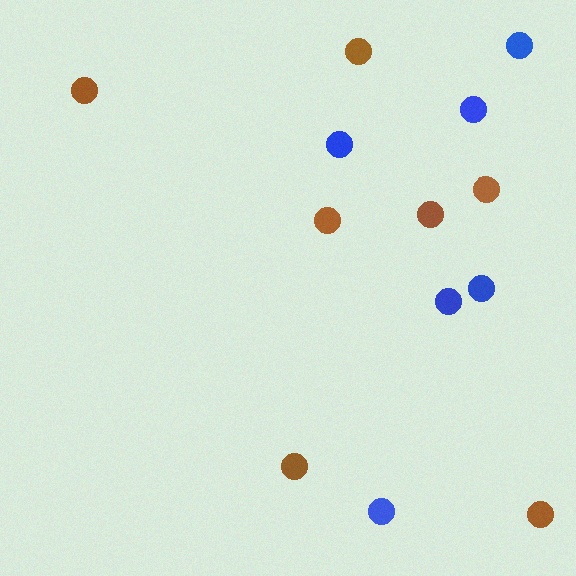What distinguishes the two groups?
There are 2 groups: one group of blue circles (6) and one group of brown circles (7).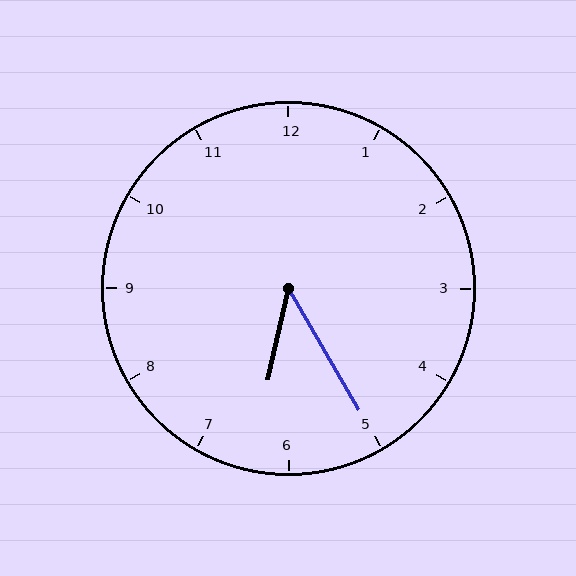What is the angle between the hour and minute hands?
Approximately 42 degrees.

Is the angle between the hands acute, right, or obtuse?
It is acute.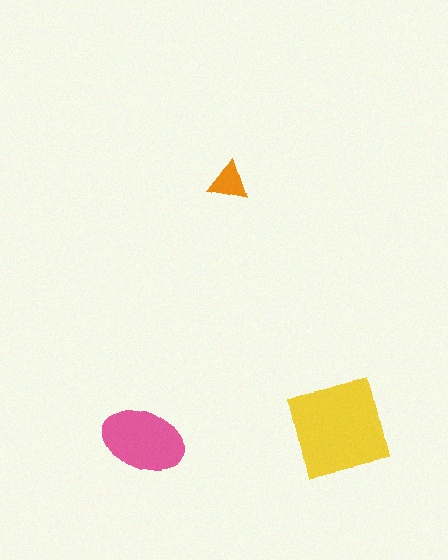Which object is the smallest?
The orange triangle.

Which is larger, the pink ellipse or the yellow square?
The yellow square.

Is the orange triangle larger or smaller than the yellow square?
Smaller.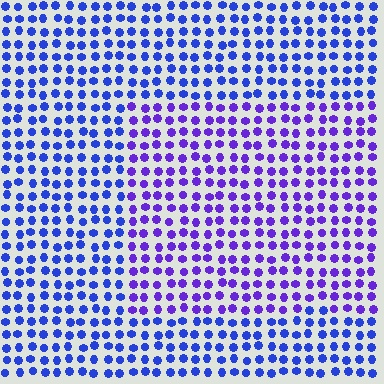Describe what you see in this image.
The image is filled with small blue elements in a uniform arrangement. A rectangle-shaped region is visible where the elements are tinted to a slightly different hue, forming a subtle color boundary.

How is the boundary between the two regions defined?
The boundary is defined purely by a slight shift in hue (about 31 degrees). Spacing, size, and orientation are identical on both sides.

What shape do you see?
I see a rectangle.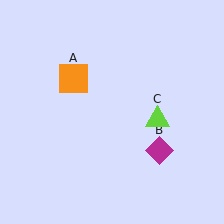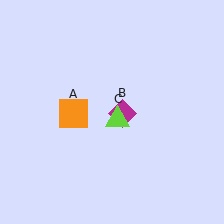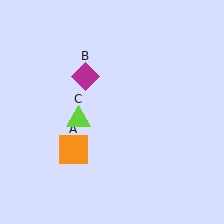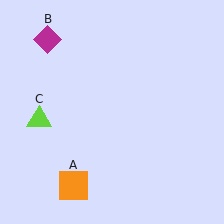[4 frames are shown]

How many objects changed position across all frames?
3 objects changed position: orange square (object A), magenta diamond (object B), lime triangle (object C).